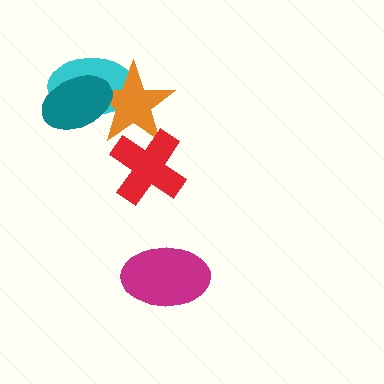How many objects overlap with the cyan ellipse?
2 objects overlap with the cyan ellipse.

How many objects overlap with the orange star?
3 objects overlap with the orange star.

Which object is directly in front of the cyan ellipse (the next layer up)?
The orange star is directly in front of the cyan ellipse.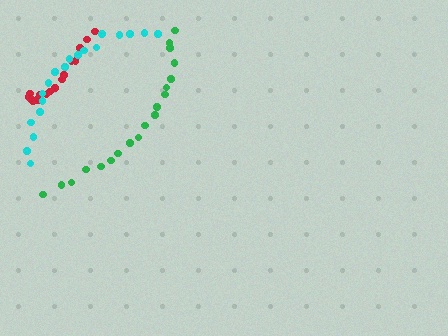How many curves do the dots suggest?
There are 3 distinct paths.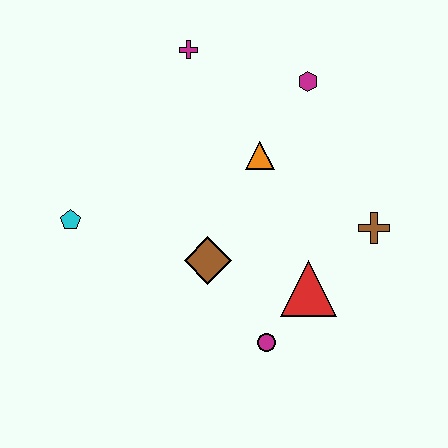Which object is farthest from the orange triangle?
The cyan pentagon is farthest from the orange triangle.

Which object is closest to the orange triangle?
The magenta hexagon is closest to the orange triangle.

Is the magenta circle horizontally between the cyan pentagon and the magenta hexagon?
Yes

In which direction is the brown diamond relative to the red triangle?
The brown diamond is to the left of the red triangle.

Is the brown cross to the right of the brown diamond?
Yes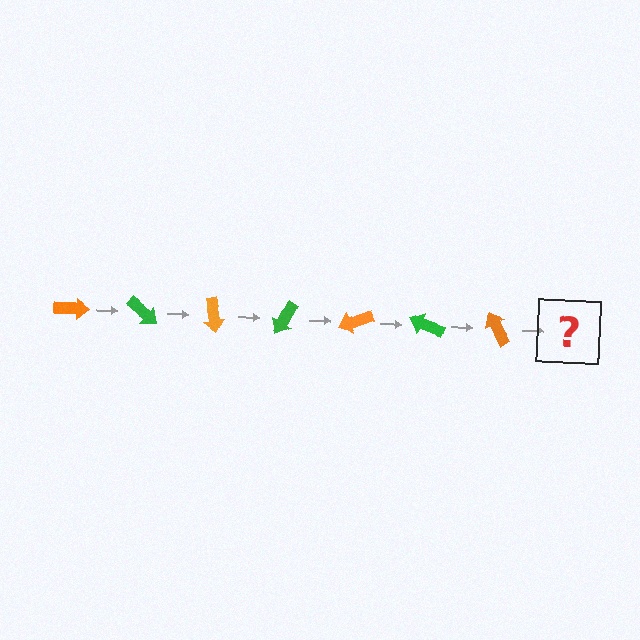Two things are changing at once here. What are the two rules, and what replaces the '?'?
The two rules are that it rotates 40 degrees each step and the color cycles through orange and green. The '?' should be a green arrow, rotated 280 degrees from the start.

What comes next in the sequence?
The next element should be a green arrow, rotated 280 degrees from the start.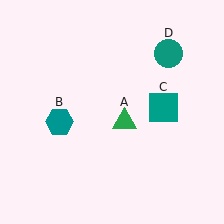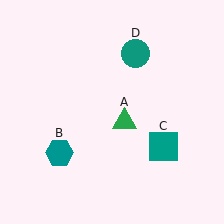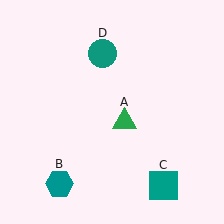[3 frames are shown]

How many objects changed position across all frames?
3 objects changed position: teal hexagon (object B), teal square (object C), teal circle (object D).